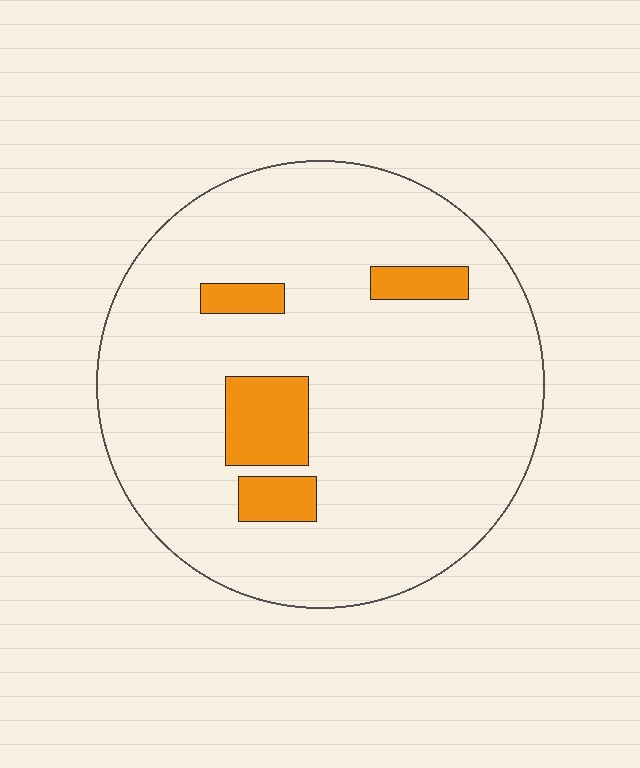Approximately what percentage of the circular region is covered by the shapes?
Approximately 10%.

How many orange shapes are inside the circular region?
4.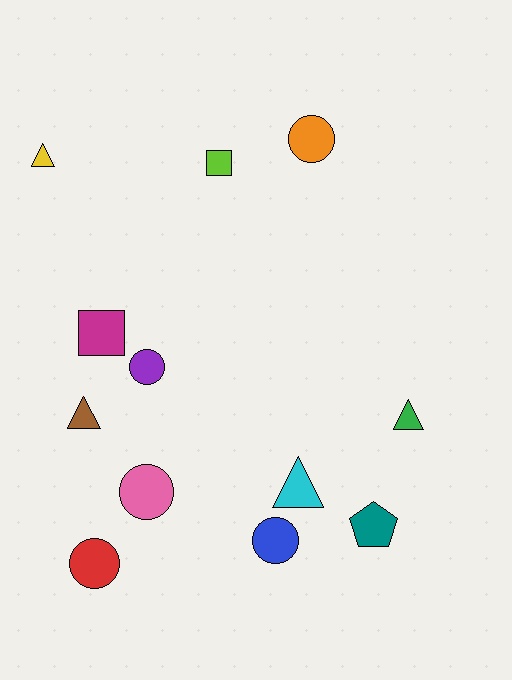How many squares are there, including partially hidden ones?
There are 2 squares.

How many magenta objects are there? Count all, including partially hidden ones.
There is 1 magenta object.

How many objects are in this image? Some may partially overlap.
There are 12 objects.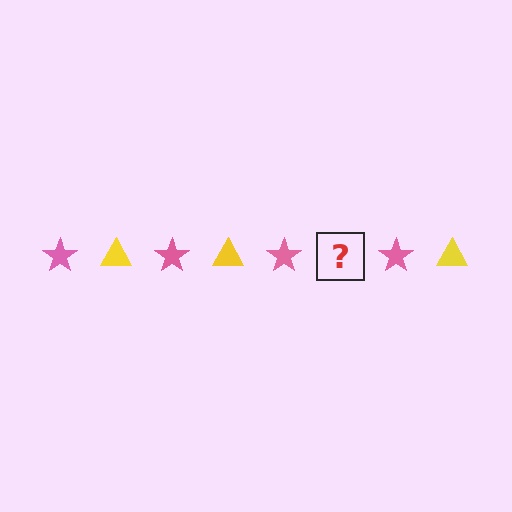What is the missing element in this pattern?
The missing element is a yellow triangle.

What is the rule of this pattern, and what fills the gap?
The rule is that the pattern alternates between pink star and yellow triangle. The gap should be filled with a yellow triangle.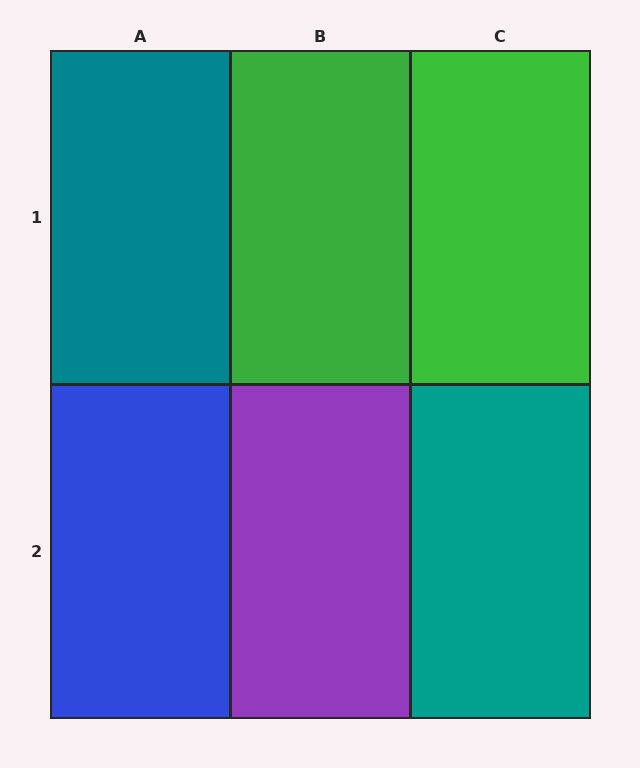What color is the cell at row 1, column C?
Green.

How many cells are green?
2 cells are green.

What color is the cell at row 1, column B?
Green.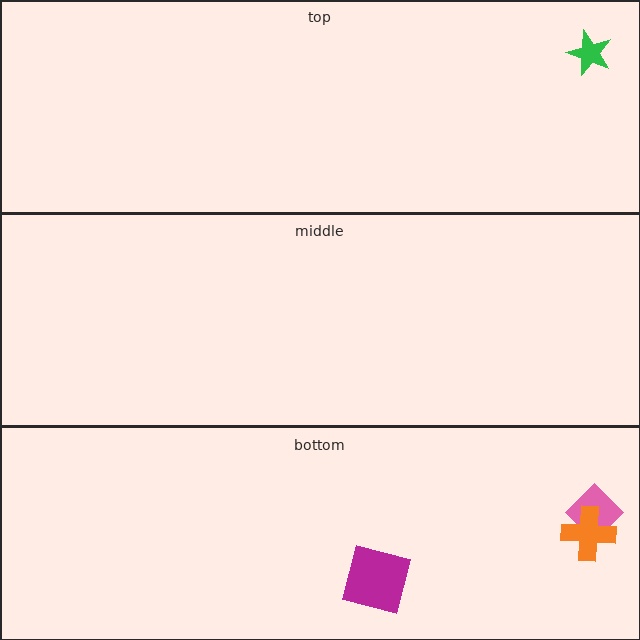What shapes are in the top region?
The green star.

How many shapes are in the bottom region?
3.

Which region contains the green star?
The top region.